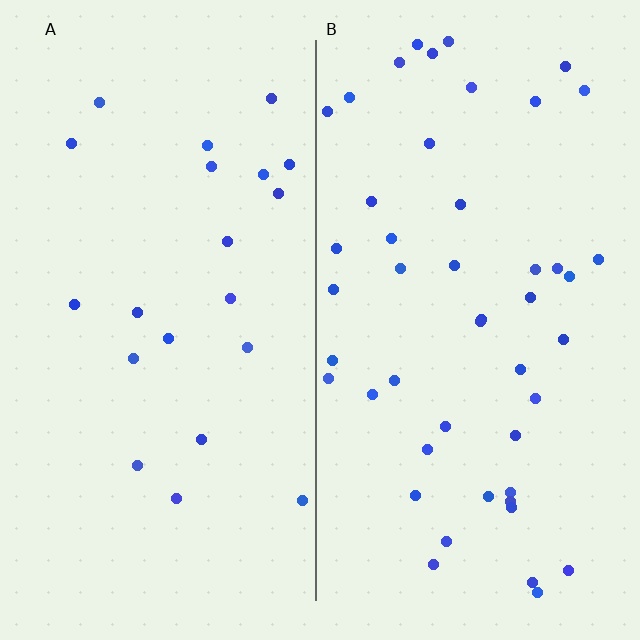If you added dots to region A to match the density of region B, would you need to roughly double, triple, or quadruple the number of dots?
Approximately double.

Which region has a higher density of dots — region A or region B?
B (the right).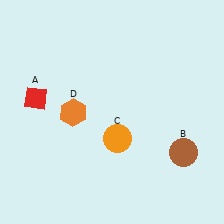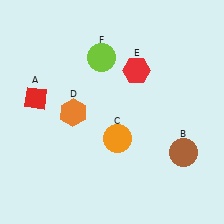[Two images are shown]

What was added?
A red hexagon (E), a lime circle (F) were added in Image 2.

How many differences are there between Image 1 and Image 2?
There are 2 differences between the two images.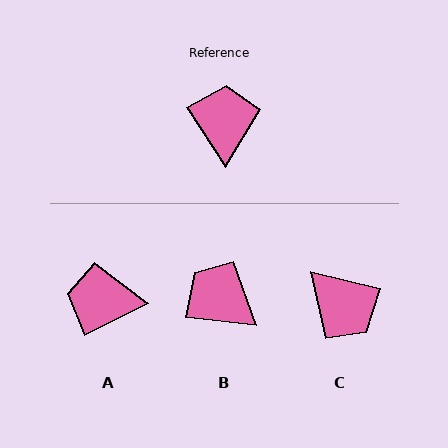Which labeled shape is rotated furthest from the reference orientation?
C, about 136 degrees away.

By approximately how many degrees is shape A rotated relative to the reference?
Approximately 84 degrees counter-clockwise.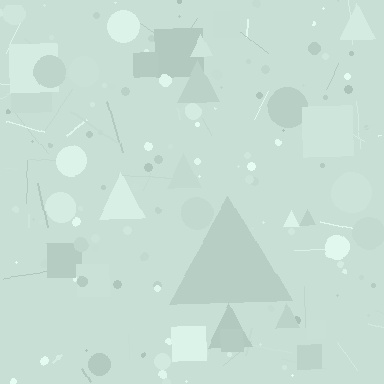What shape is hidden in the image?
A triangle is hidden in the image.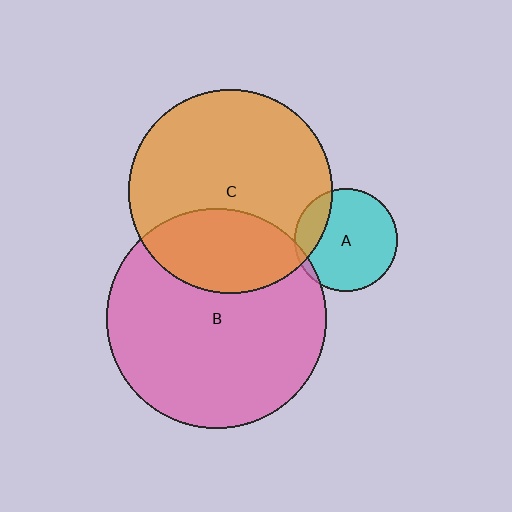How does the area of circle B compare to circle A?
Approximately 4.6 times.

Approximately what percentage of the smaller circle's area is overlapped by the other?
Approximately 30%.